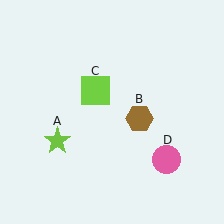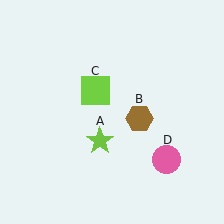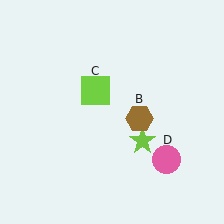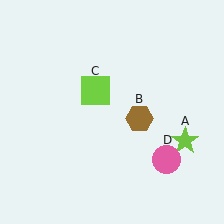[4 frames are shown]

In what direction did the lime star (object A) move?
The lime star (object A) moved right.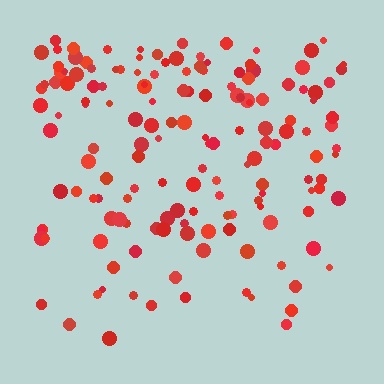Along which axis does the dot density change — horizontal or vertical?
Vertical.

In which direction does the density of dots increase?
From bottom to top, with the top side densest.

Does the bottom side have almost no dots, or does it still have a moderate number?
Still a moderate number, just noticeably fewer than the top.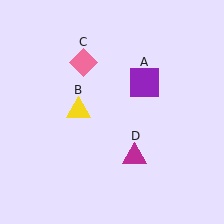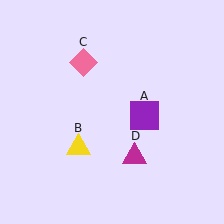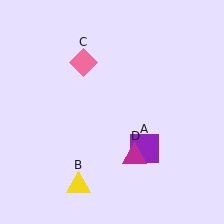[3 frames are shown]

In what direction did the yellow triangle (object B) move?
The yellow triangle (object B) moved down.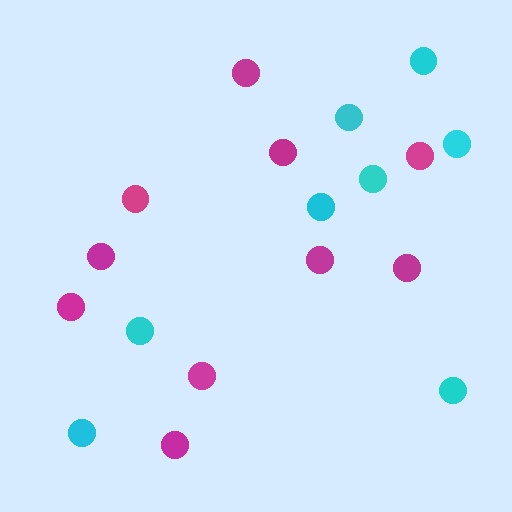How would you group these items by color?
There are 2 groups: one group of cyan circles (8) and one group of magenta circles (10).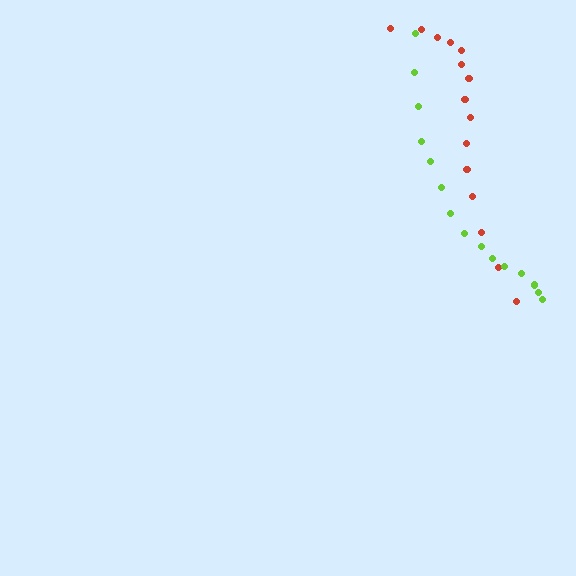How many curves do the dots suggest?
There are 2 distinct paths.